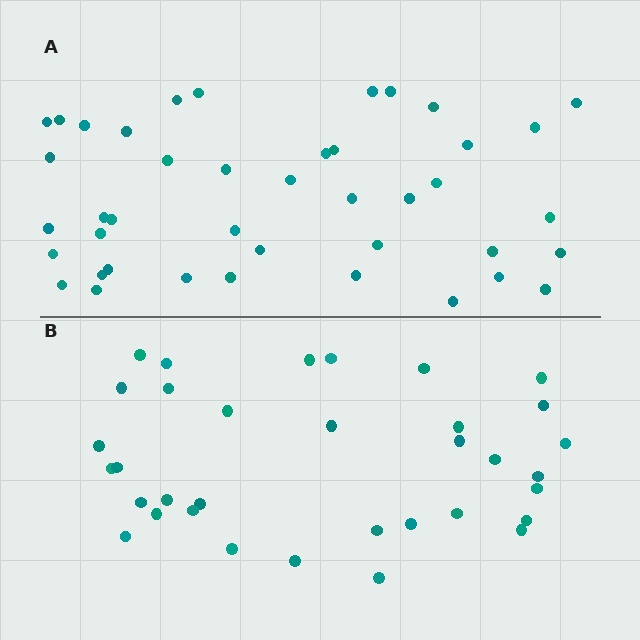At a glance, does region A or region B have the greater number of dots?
Region A (the top region) has more dots.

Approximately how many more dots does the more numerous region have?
Region A has roughly 8 or so more dots than region B.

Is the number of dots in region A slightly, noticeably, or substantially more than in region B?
Region A has only slightly more — the two regions are fairly close. The ratio is roughly 1.2 to 1.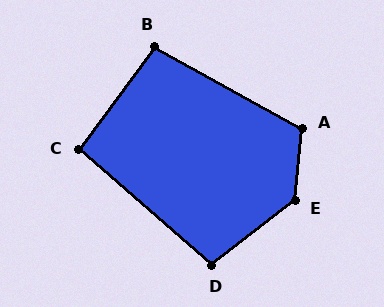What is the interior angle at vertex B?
Approximately 97 degrees (obtuse).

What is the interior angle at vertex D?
Approximately 101 degrees (obtuse).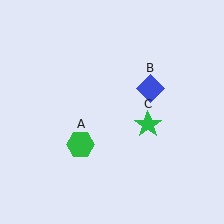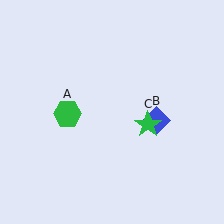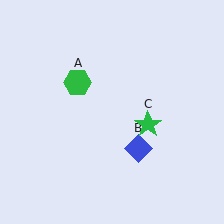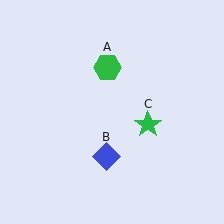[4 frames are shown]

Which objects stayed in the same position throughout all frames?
Green star (object C) remained stationary.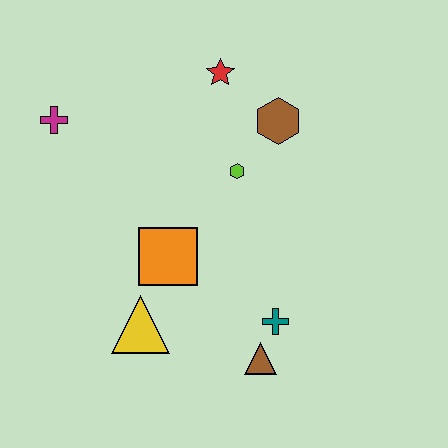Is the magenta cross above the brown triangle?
Yes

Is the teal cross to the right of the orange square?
Yes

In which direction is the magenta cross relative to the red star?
The magenta cross is to the left of the red star.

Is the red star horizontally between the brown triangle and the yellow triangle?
Yes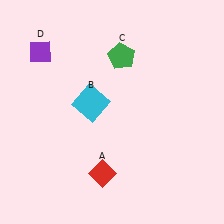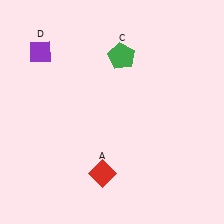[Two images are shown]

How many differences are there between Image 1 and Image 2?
There is 1 difference between the two images.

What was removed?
The cyan square (B) was removed in Image 2.